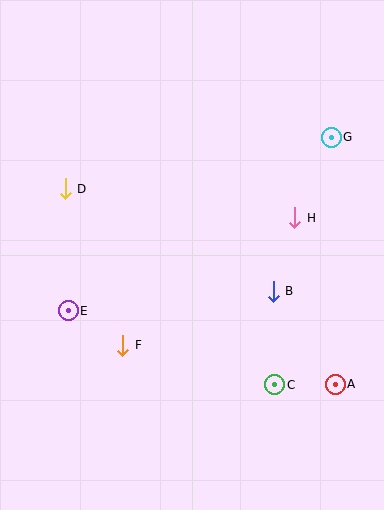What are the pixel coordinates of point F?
Point F is at (123, 345).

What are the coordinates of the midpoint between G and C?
The midpoint between G and C is at (303, 261).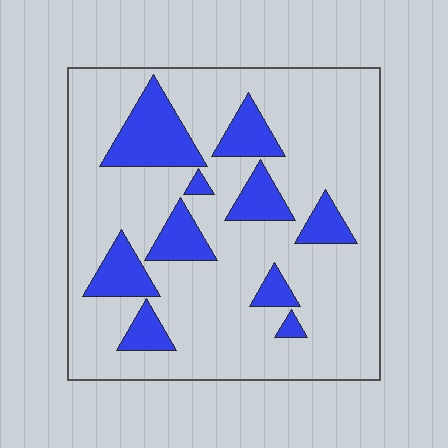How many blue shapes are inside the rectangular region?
10.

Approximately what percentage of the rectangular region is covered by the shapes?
Approximately 20%.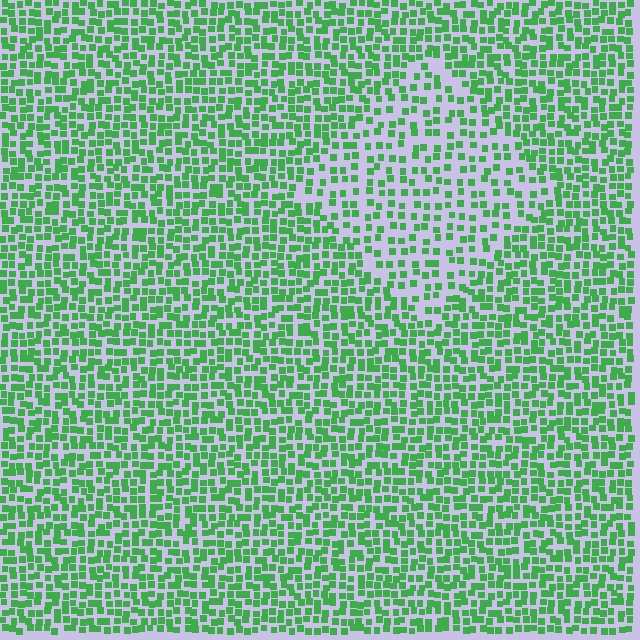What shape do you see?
I see a diamond.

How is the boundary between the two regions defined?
The boundary is defined by a change in element density (approximately 1.8x ratio). All elements are the same color, size, and shape.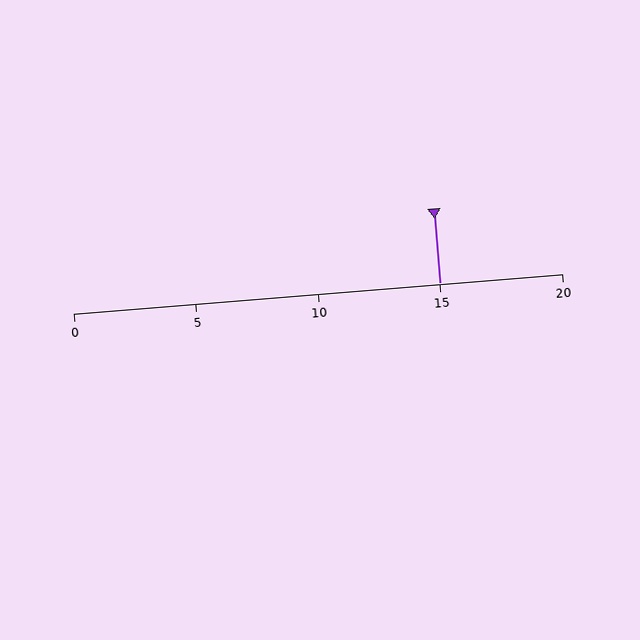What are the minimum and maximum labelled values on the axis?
The axis runs from 0 to 20.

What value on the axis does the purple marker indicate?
The marker indicates approximately 15.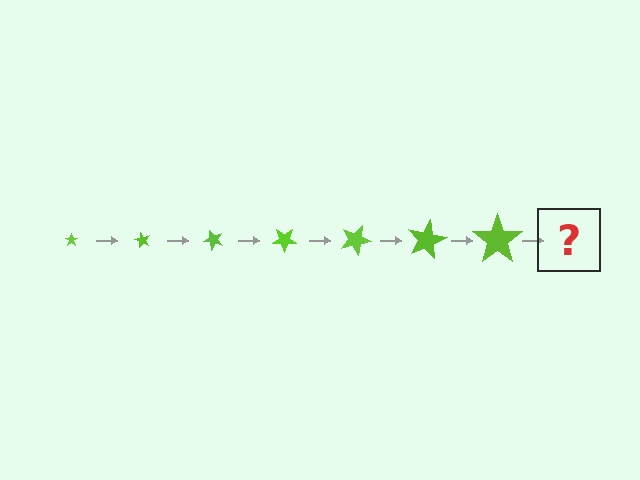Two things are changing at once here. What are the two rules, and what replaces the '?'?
The two rules are that the star grows larger each step and it rotates 60 degrees each step. The '?' should be a star, larger than the previous one and rotated 420 degrees from the start.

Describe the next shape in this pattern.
It should be a star, larger than the previous one and rotated 420 degrees from the start.